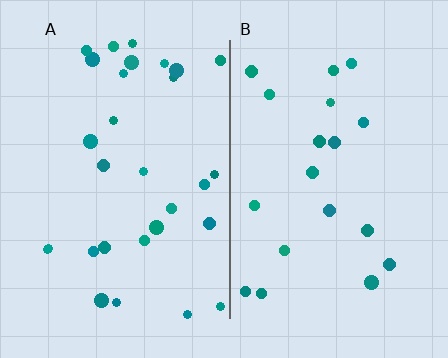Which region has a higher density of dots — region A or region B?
A (the left).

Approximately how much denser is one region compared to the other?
Approximately 1.5× — region A over region B.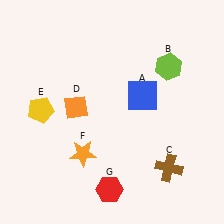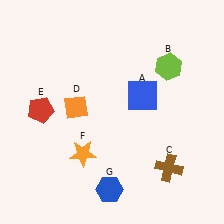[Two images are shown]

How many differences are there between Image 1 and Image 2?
There are 2 differences between the two images.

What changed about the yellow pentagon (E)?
In Image 1, E is yellow. In Image 2, it changed to red.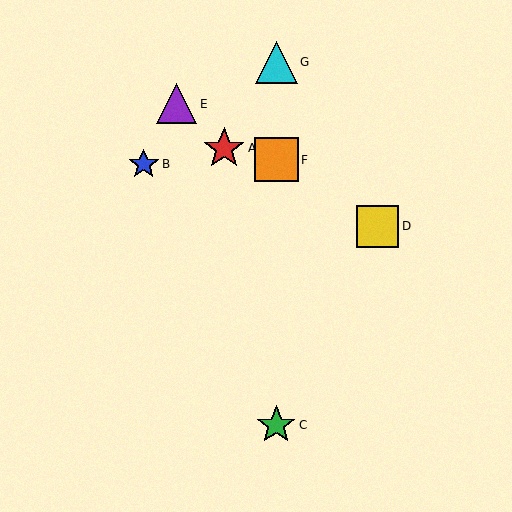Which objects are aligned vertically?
Objects C, F, G are aligned vertically.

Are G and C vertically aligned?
Yes, both are at x≈276.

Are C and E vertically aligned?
No, C is at x≈276 and E is at x≈176.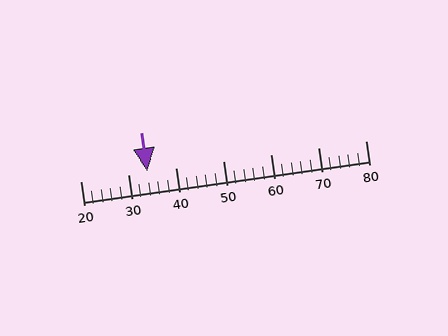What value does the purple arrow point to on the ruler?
The purple arrow points to approximately 34.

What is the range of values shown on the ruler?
The ruler shows values from 20 to 80.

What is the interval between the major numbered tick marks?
The major tick marks are spaced 10 units apart.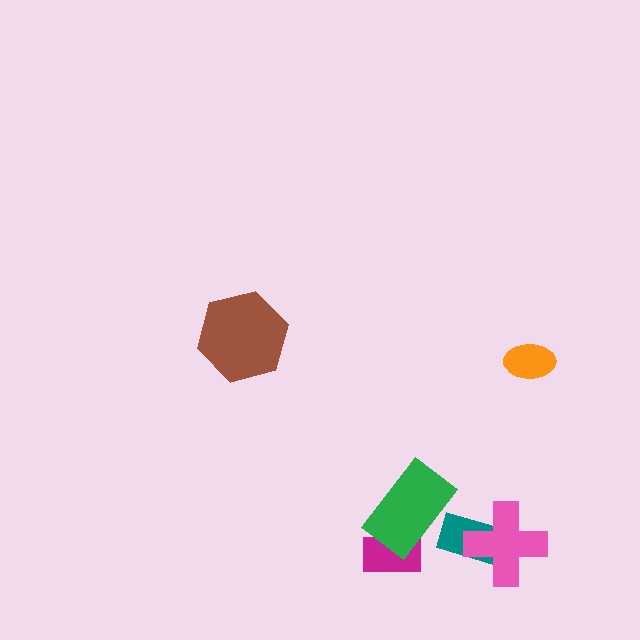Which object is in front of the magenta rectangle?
The green rectangle is in front of the magenta rectangle.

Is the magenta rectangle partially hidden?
Yes, it is partially covered by another shape.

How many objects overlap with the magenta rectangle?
1 object overlaps with the magenta rectangle.